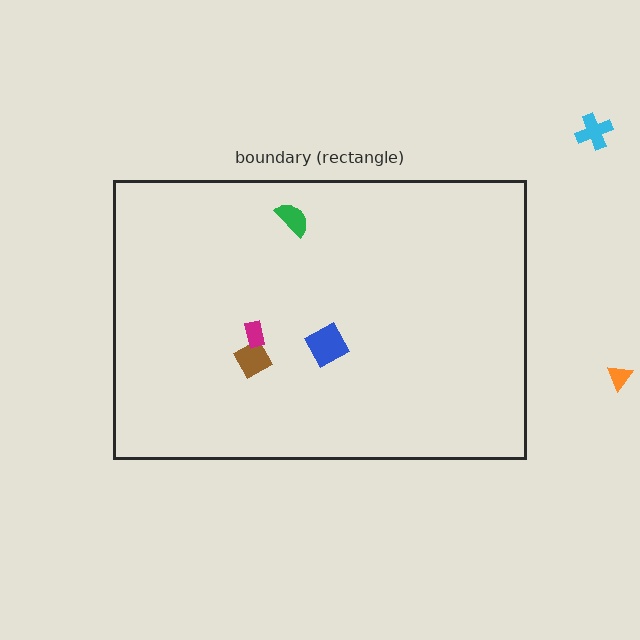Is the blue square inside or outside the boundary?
Inside.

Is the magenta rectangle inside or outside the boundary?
Inside.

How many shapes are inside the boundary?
4 inside, 2 outside.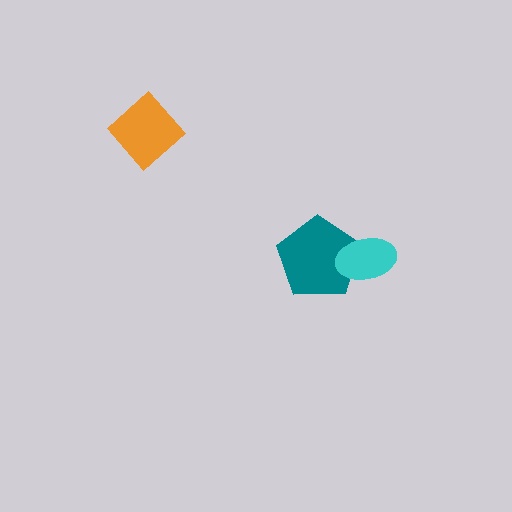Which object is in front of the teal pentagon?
The cyan ellipse is in front of the teal pentagon.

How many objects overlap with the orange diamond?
0 objects overlap with the orange diamond.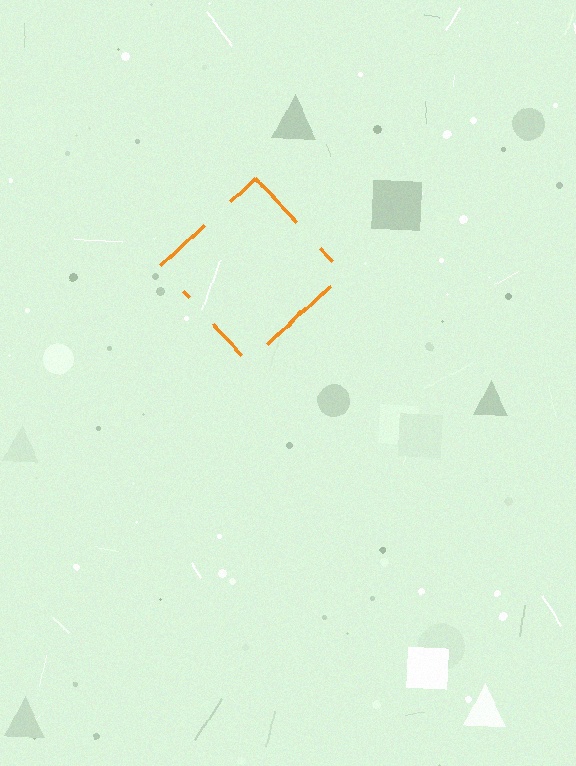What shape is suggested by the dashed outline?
The dashed outline suggests a diamond.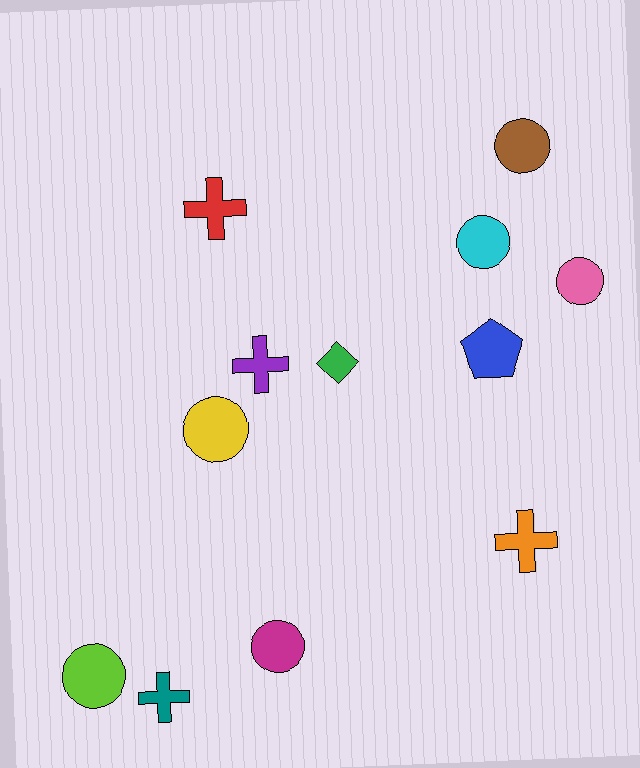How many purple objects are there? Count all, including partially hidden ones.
There is 1 purple object.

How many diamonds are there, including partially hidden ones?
There is 1 diamond.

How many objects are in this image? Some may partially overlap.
There are 12 objects.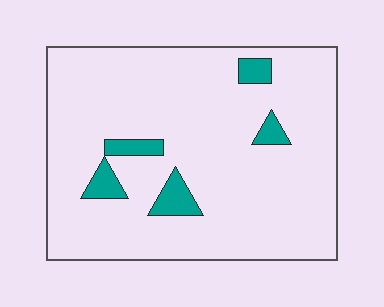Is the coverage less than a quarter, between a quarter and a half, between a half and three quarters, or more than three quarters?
Less than a quarter.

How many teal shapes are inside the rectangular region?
5.